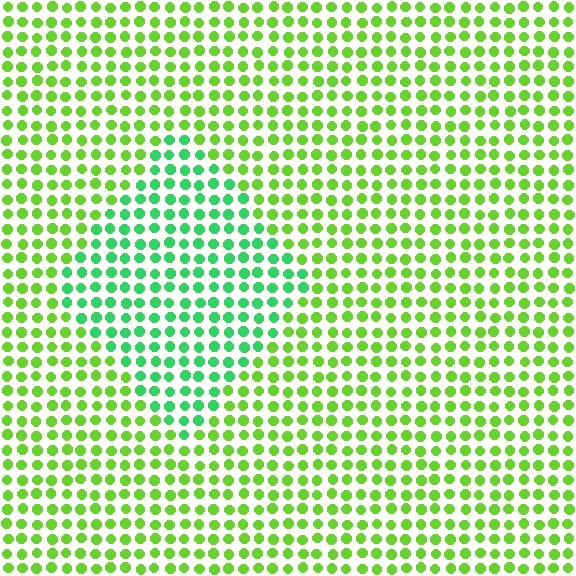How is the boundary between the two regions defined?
The boundary is defined purely by a slight shift in hue (about 40 degrees). Spacing, size, and orientation are identical on both sides.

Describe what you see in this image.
The image is filled with small lime elements in a uniform arrangement. A diamond-shaped region is visible where the elements are tinted to a slightly different hue, forming a subtle color boundary.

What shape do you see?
I see a diamond.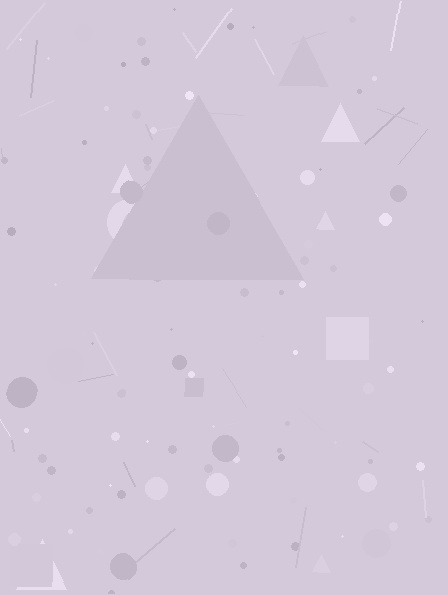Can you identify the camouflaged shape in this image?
The camouflaged shape is a triangle.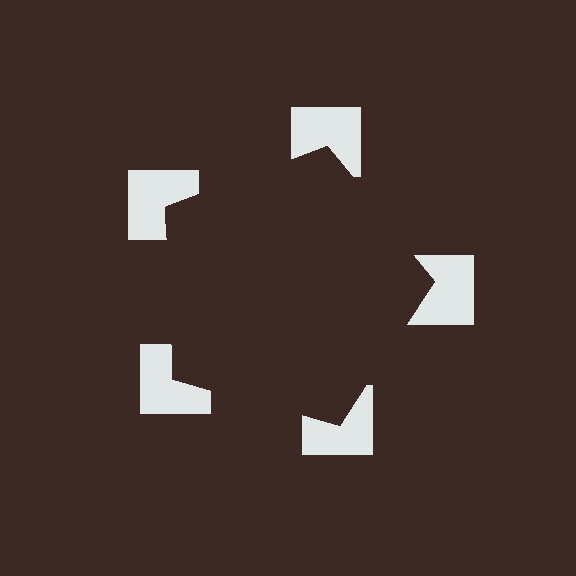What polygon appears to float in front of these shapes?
An illusory pentagon — its edges are inferred from the aligned wedge cuts in the notched squares, not physically drawn.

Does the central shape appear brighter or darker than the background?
It typically appears slightly darker than the background, even though no actual brightness change is drawn.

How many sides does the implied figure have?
5 sides.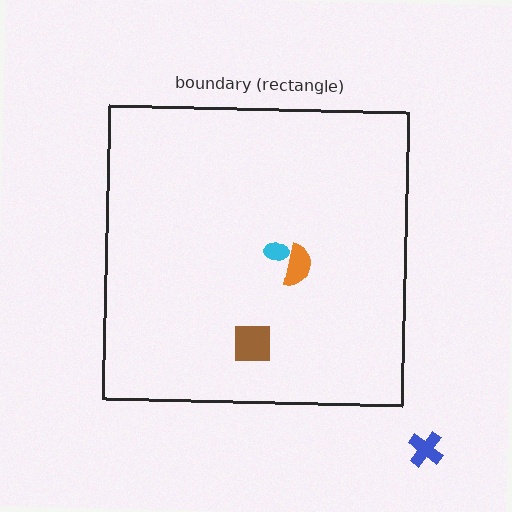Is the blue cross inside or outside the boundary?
Outside.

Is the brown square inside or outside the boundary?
Inside.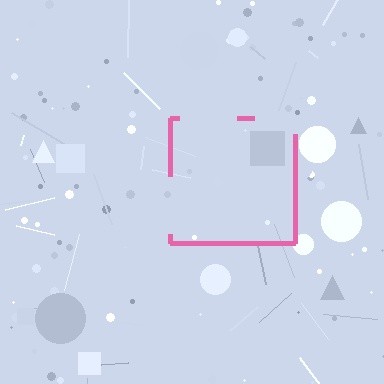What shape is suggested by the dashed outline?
The dashed outline suggests a square.